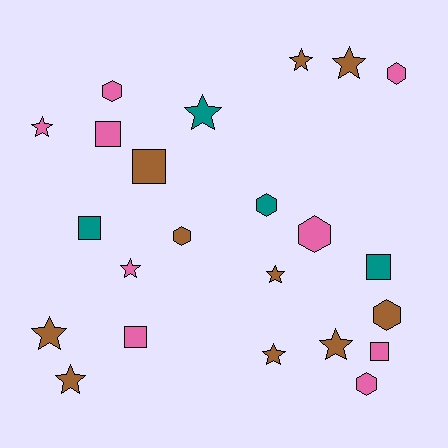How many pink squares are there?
There are 3 pink squares.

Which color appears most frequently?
Brown, with 10 objects.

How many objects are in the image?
There are 23 objects.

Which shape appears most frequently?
Star, with 10 objects.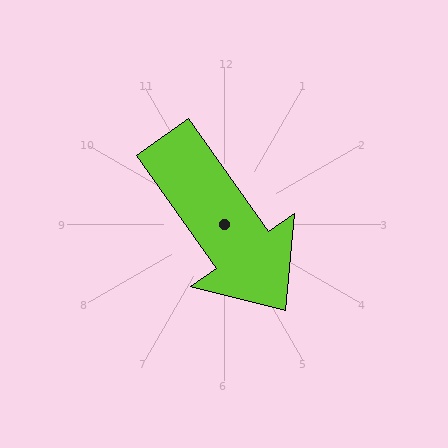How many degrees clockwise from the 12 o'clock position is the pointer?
Approximately 145 degrees.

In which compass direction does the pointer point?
Southeast.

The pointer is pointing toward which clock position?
Roughly 5 o'clock.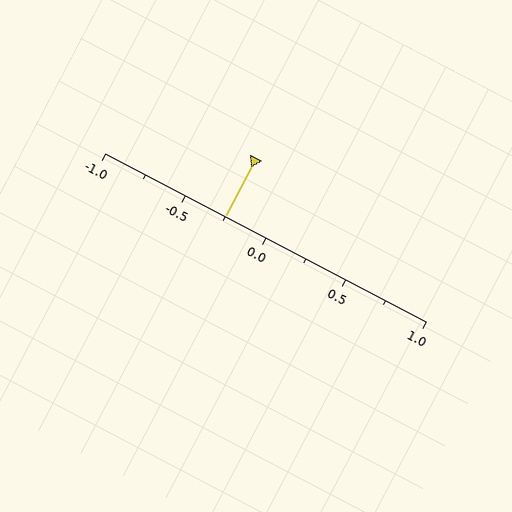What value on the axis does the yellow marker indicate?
The marker indicates approximately -0.25.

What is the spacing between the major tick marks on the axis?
The major ticks are spaced 0.5 apart.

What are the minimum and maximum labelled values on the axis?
The axis runs from -1.0 to 1.0.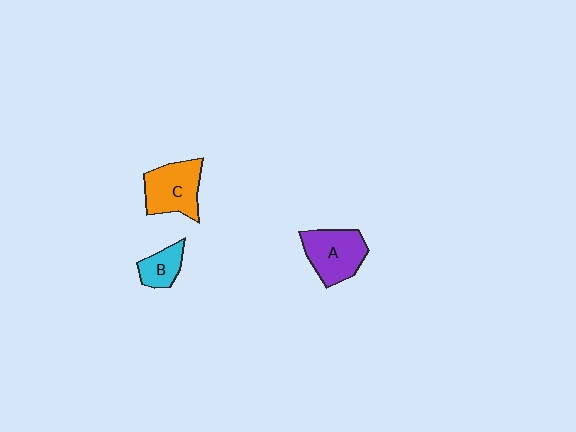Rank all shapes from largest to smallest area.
From largest to smallest: A (purple), C (orange), B (cyan).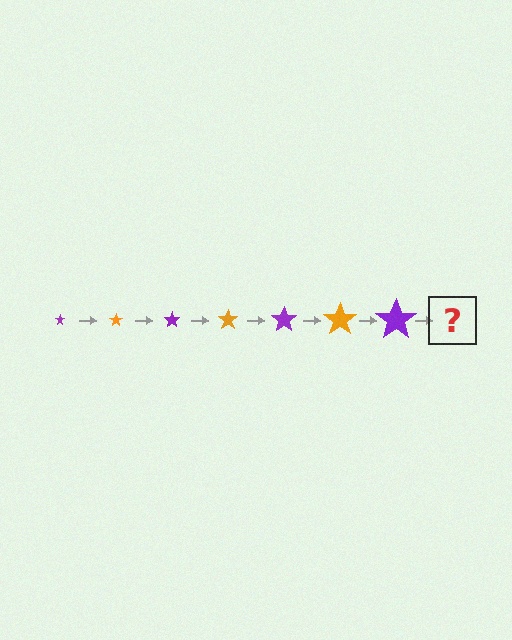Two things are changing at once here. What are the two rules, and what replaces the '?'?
The two rules are that the star grows larger each step and the color cycles through purple and orange. The '?' should be an orange star, larger than the previous one.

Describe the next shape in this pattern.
It should be an orange star, larger than the previous one.